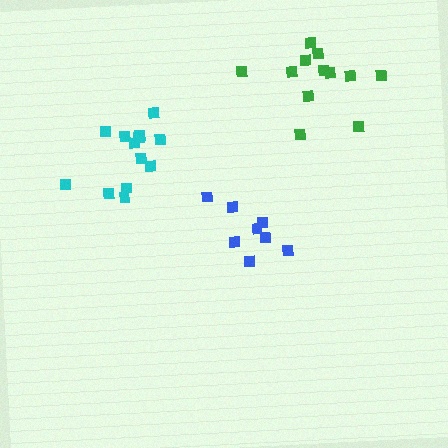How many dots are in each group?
Group 1: 13 dots, Group 2: 12 dots, Group 3: 8 dots (33 total).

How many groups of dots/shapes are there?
There are 3 groups.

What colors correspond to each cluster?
The clusters are colored: cyan, green, blue.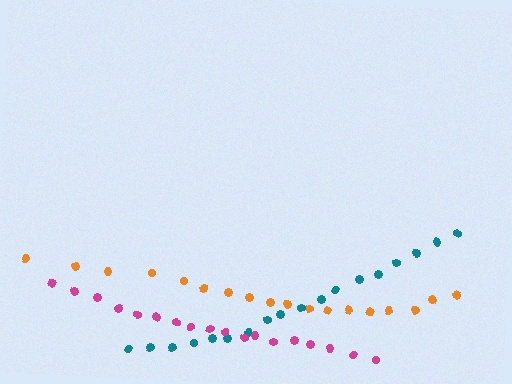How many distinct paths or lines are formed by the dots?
There are 3 distinct paths.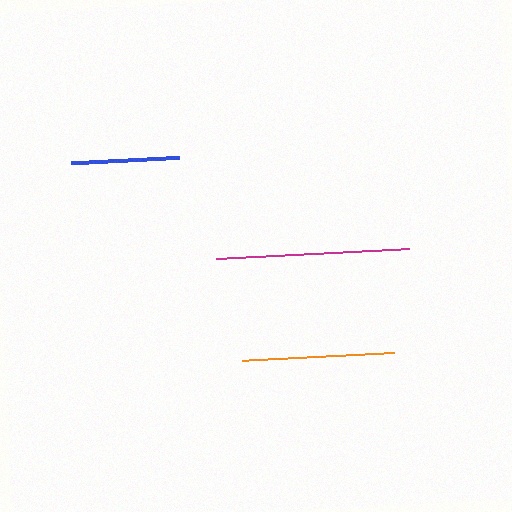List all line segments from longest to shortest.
From longest to shortest: magenta, orange, blue.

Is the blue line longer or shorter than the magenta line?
The magenta line is longer than the blue line.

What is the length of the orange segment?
The orange segment is approximately 153 pixels long.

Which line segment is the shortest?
The blue line is the shortest at approximately 107 pixels.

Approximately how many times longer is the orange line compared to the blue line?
The orange line is approximately 1.4 times the length of the blue line.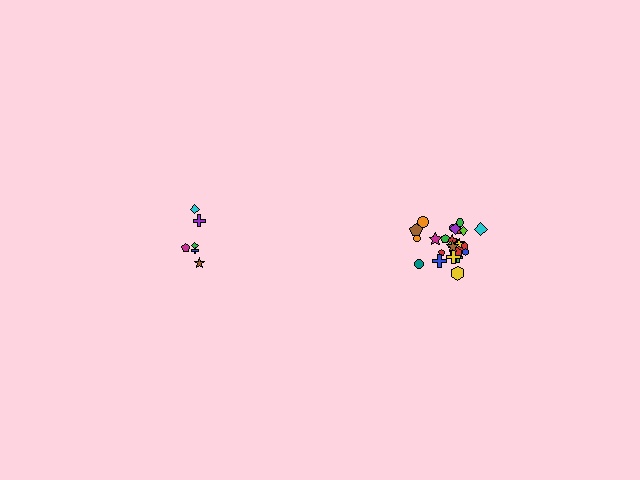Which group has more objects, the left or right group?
The right group.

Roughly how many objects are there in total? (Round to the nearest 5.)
Roughly 30 objects in total.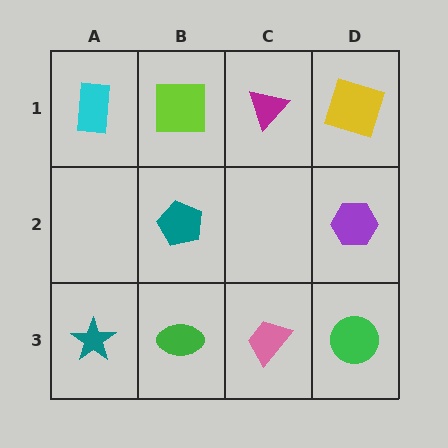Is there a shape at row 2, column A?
No, that cell is empty.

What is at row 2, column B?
A teal pentagon.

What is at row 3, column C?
A pink trapezoid.